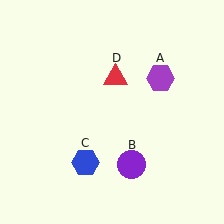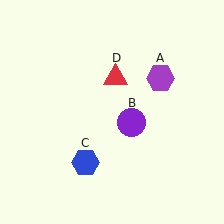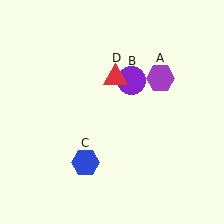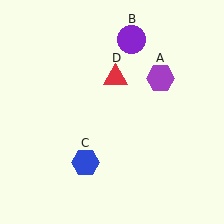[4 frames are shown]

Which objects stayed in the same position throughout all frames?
Purple hexagon (object A) and blue hexagon (object C) and red triangle (object D) remained stationary.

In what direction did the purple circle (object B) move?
The purple circle (object B) moved up.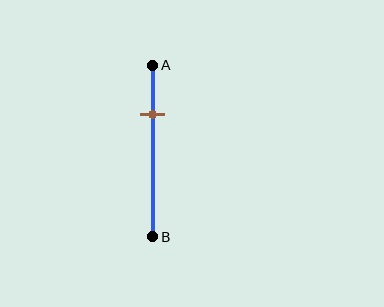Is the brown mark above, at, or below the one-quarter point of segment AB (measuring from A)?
The brown mark is below the one-quarter point of segment AB.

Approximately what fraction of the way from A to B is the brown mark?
The brown mark is approximately 30% of the way from A to B.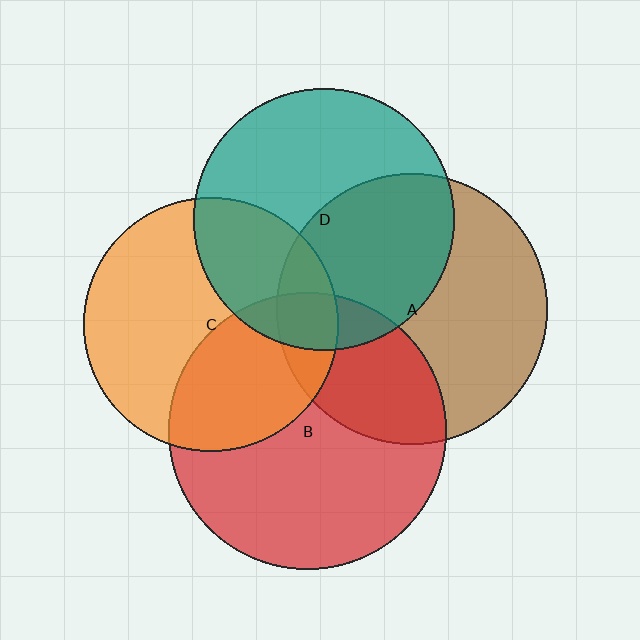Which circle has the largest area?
Circle B (red).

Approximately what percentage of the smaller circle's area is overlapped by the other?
Approximately 15%.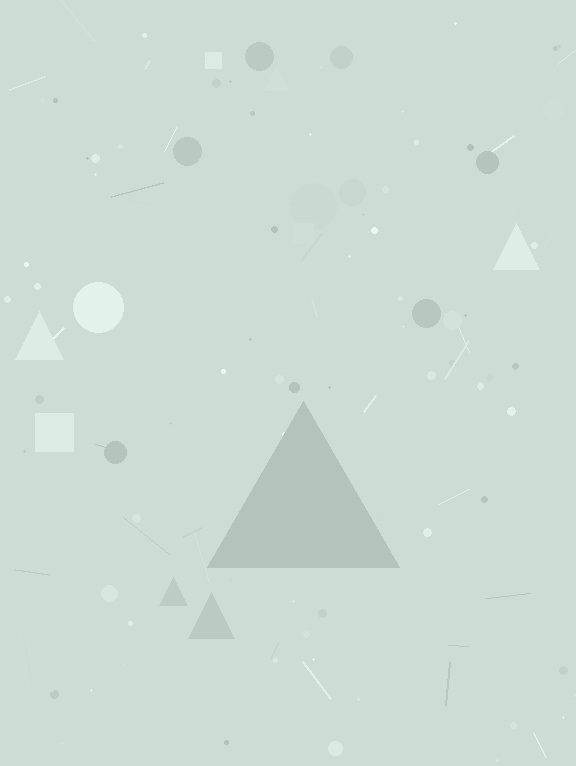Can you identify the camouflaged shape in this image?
The camouflaged shape is a triangle.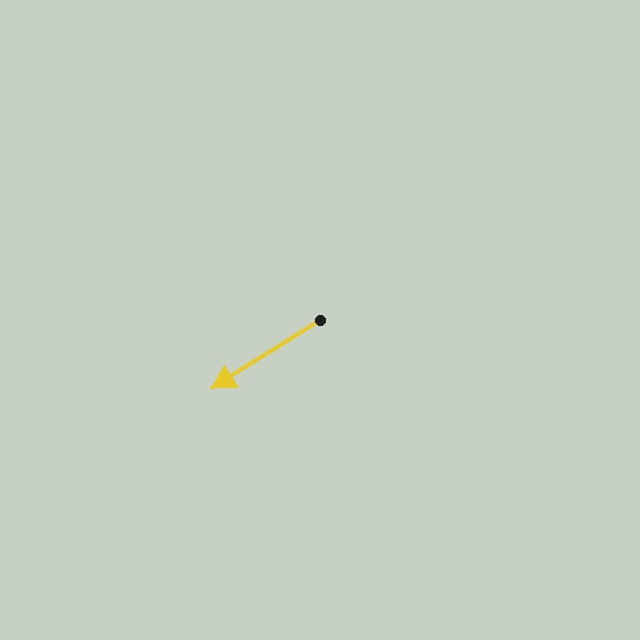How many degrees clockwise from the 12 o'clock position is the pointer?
Approximately 237 degrees.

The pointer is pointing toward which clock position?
Roughly 8 o'clock.